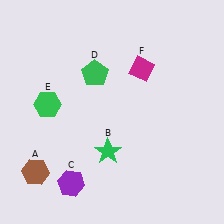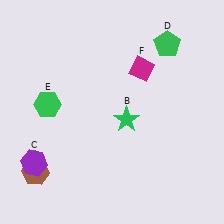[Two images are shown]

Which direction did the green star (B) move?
The green star (B) moved up.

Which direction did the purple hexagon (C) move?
The purple hexagon (C) moved left.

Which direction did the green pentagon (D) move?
The green pentagon (D) moved right.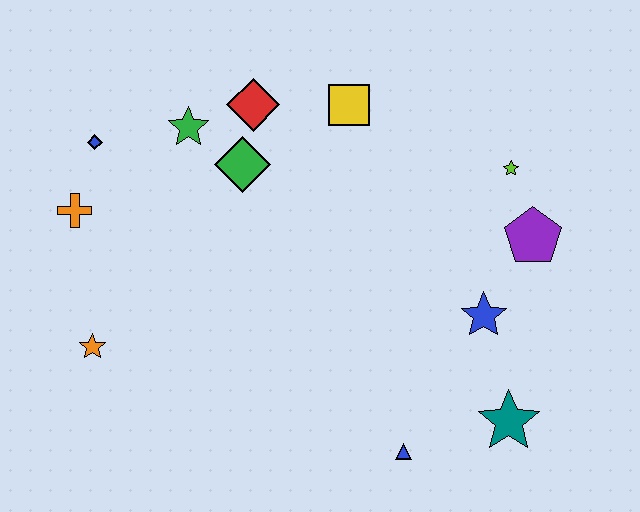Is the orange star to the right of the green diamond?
No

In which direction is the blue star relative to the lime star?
The blue star is below the lime star.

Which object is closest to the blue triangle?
The teal star is closest to the blue triangle.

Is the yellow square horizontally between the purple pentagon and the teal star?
No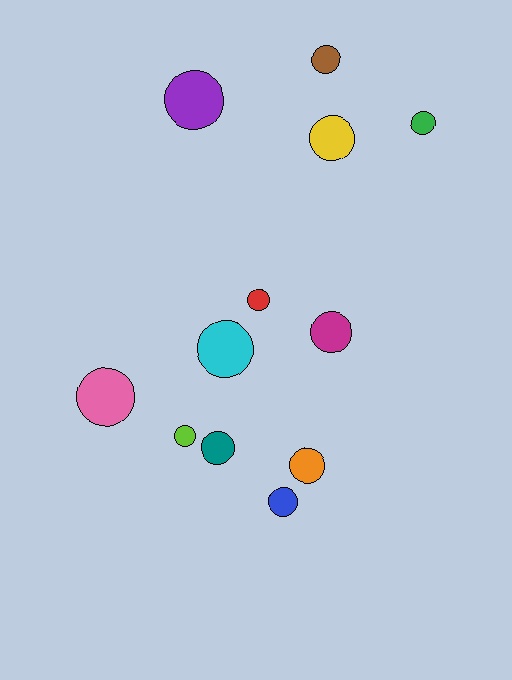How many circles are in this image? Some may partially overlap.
There are 12 circles.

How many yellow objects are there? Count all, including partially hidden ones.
There is 1 yellow object.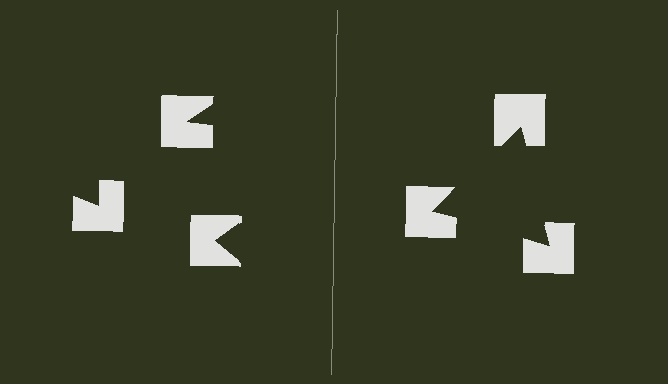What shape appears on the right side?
An illusory triangle.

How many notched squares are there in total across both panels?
6 — 3 on each side.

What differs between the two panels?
The notched squares are positioned identically on both sides; only the wedge orientations differ. On the right they align to a triangle; on the left they are misaligned.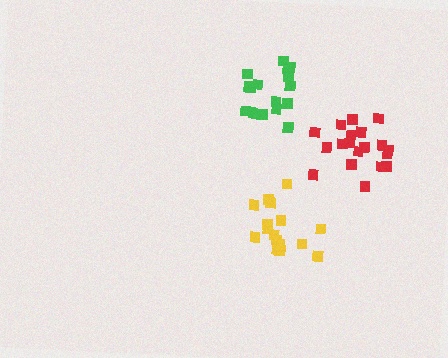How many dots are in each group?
Group 1: 16 dots, Group 2: 19 dots, Group 3: 17 dots (52 total).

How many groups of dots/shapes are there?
There are 3 groups.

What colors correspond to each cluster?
The clusters are colored: yellow, red, green.